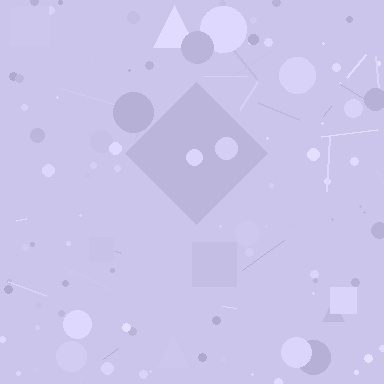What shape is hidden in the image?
A diamond is hidden in the image.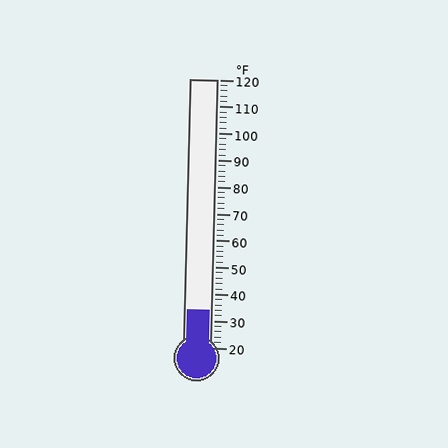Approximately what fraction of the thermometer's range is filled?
The thermometer is filled to approximately 15% of its range.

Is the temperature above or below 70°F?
The temperature is below 70°F.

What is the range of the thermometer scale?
The thermometer scale ranges from 20°F to 120°F.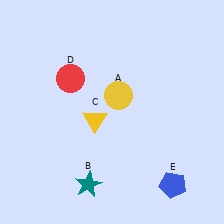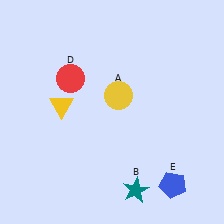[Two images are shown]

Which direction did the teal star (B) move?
The teal star (B) moved right.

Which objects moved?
The objects that moved are: the teal star (B), the yellow triangle (C).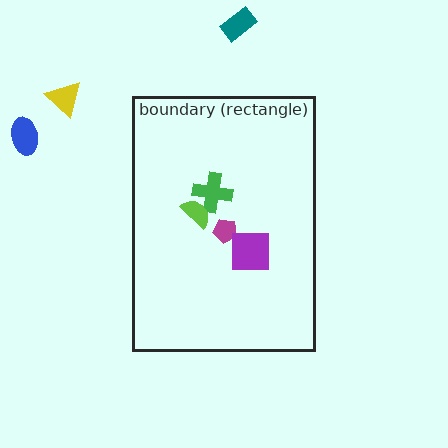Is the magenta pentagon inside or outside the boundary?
Inside.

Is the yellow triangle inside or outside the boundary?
Outside.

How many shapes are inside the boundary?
4 inside, 3 outside.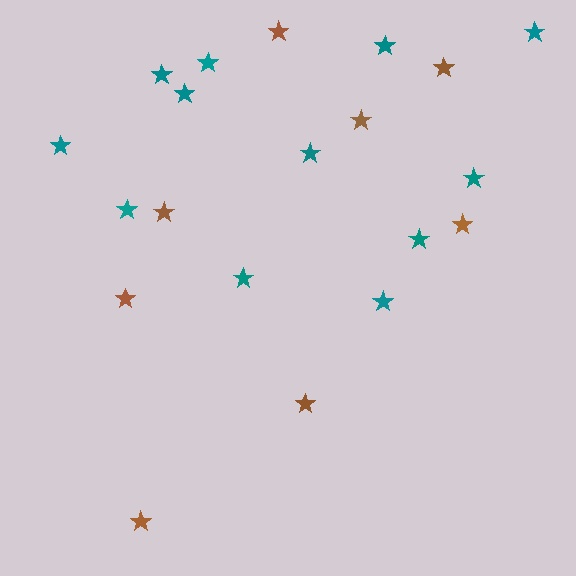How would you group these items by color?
There are 2 groups: one group of teal stars (12) and one group of brown stars (8).